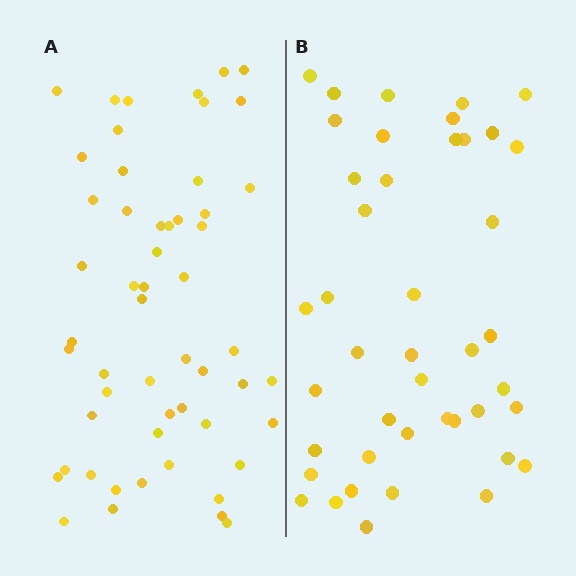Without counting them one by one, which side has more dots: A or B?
Region A (the left region) has more dots.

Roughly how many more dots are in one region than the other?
Region A has roughly 12 or so more dots than region B.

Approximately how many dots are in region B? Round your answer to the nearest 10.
About 40 dots. (The exact count is 43, which rounds to 40.)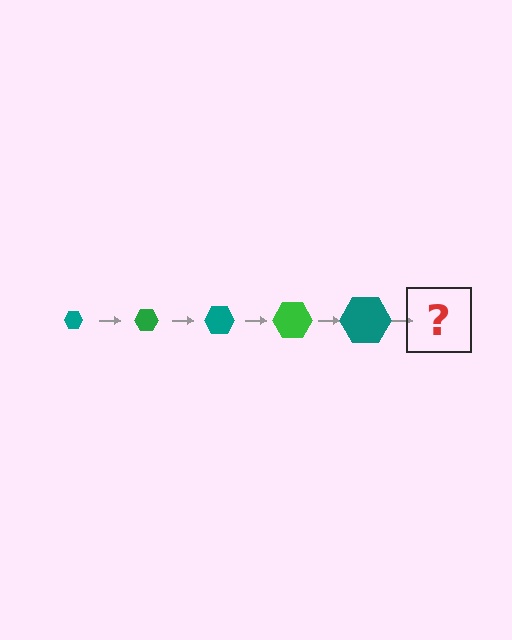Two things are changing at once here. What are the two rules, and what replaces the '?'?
The two rules are that the hexagon grows larger each step and the color cycles through teal and green. The '?' should be a green hexagon, larger than the previous one.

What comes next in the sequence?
The next element should be a green hexagon, larger than the previous one.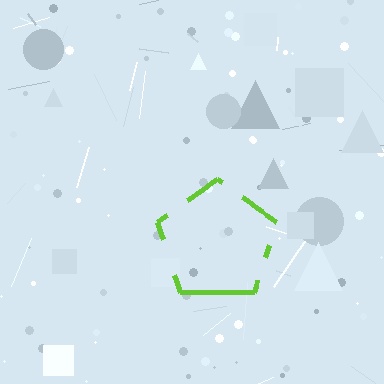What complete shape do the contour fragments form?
The contour fragments form a pentagon.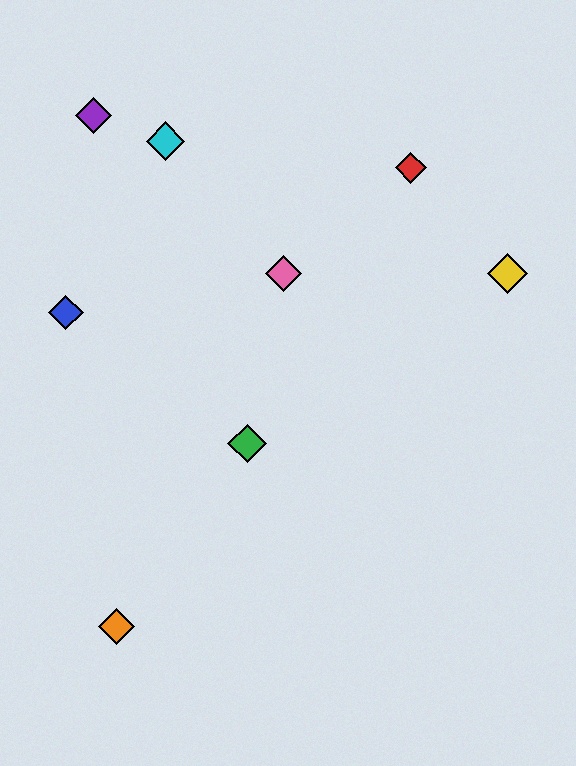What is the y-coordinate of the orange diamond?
The orange diamond is at y≈627.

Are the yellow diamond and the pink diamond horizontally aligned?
Yes, both are at y≈273.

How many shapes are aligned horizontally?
2 shapes (the yellow diamond, the pink diamond) are aligned horizontally.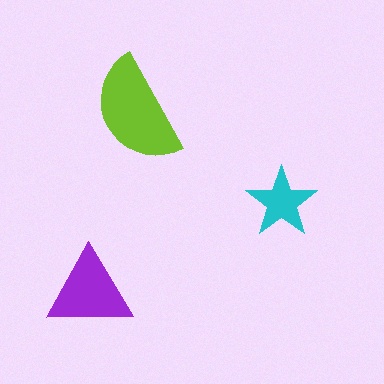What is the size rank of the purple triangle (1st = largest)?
2nd.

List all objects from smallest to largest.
The cyan star, the purple triangle, the lime semicircle.